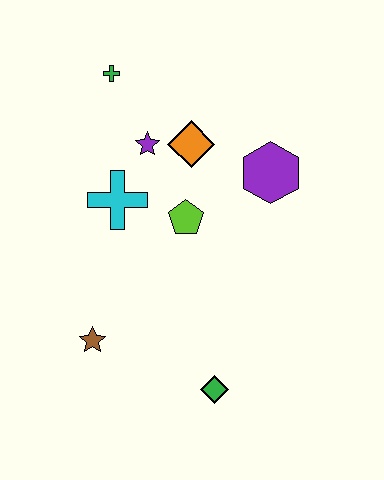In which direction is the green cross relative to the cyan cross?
The green cross is above the cyan cross.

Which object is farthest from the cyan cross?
The green diamond is farthest from the cyan cross.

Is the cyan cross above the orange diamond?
No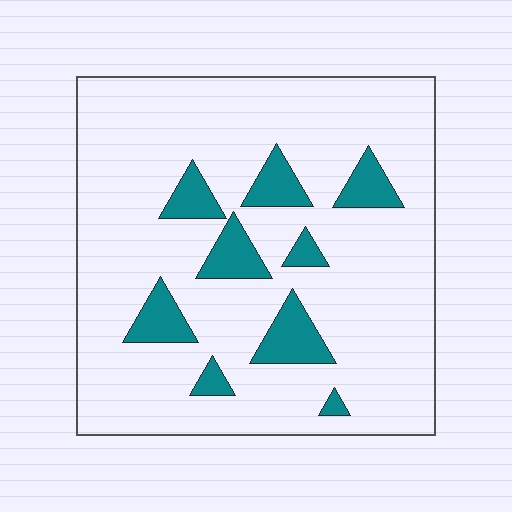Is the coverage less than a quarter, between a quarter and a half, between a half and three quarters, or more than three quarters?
Less than a quarter.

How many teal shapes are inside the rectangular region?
9.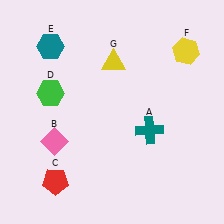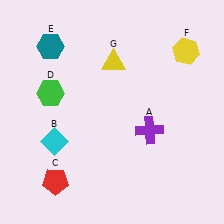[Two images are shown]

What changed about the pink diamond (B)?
In Image 1, B is pink. In Image 2, it changed to cyan.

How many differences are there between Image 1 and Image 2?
There are 2 differences between the two images.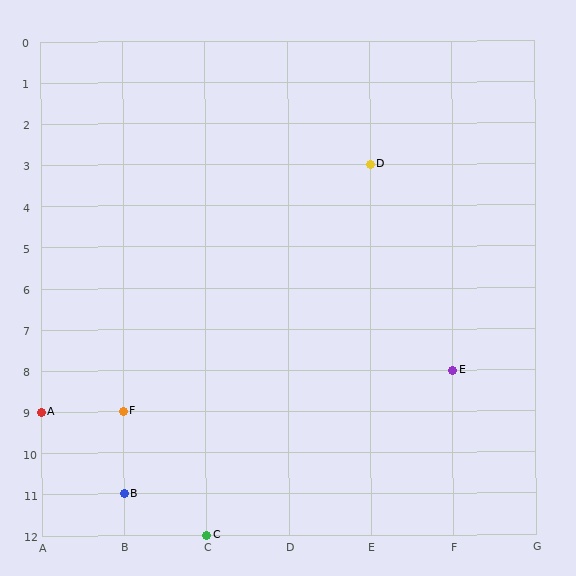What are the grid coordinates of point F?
Point F is at grid coordinates (B, 9).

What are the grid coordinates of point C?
Point C is at grid coordinates (C, 12).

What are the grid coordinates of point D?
Point D is at grid coordinates (E, 3).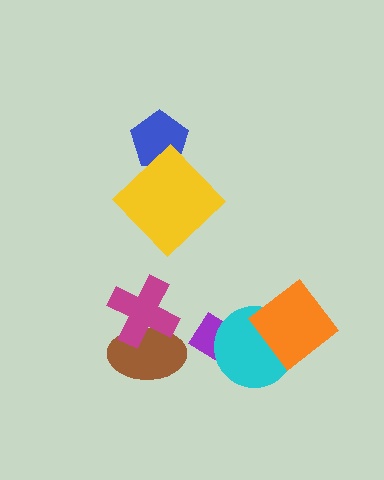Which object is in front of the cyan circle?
The orange diamond is in front of the cyan circle.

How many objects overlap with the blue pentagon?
1 object overlaps with the blue pentagon.